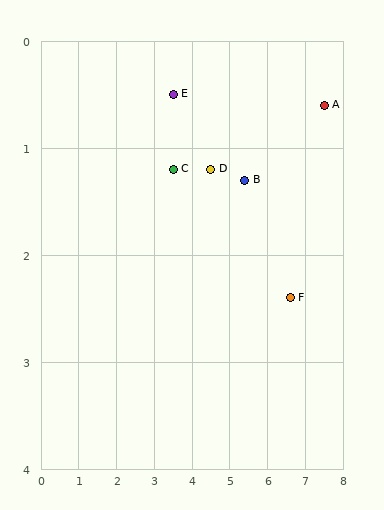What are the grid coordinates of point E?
Point E is at approximately (3.5, 0.5).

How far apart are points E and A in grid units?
Points E and A are about 4.0 grid units apart.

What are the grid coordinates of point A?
Point A is at approximately (7.5, 0.6).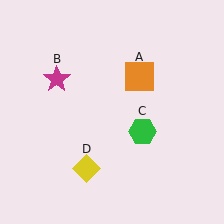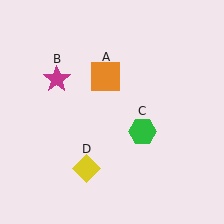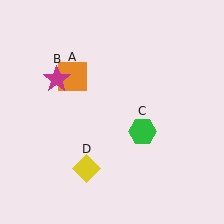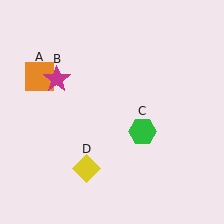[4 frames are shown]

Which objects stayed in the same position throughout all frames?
Magenta star (object B) and green hexagon (object C) and yellow diamond (object D) remained stationary.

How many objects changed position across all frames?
1 object changed position: orange square (object A).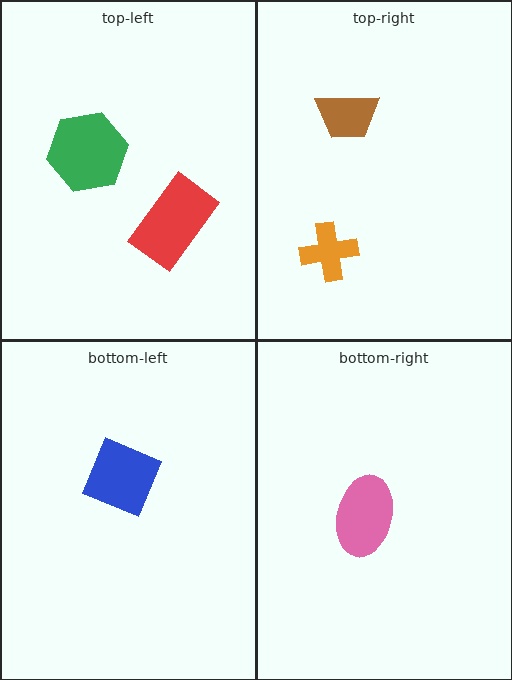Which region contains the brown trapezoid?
The top-right region.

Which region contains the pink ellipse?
The bottom-right region.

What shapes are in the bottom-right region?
The pink ellipse.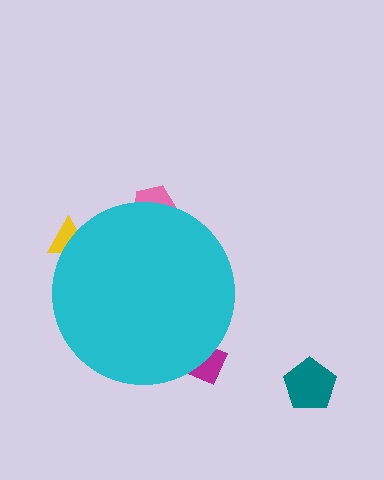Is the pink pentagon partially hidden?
Yes, the pink pentagon is partially hidden behind the cyan circle.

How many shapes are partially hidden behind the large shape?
3 shapes are partially hidden.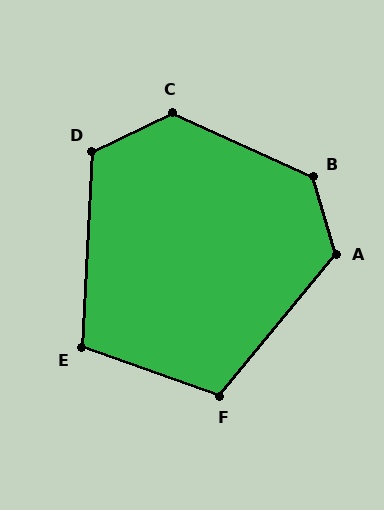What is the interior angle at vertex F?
Approximately 110 degrees (obtuse).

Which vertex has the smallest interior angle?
E, at approximately 107 degrees.